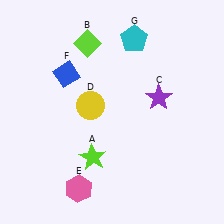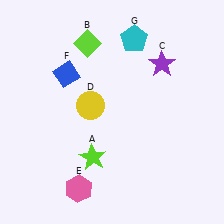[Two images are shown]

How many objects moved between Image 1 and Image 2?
1 object moved between the two images.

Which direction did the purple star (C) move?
The purple star (C) moved up.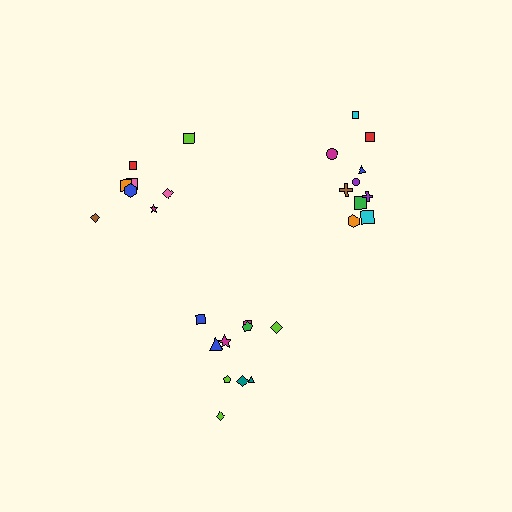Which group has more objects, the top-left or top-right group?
The top-right group.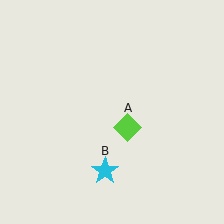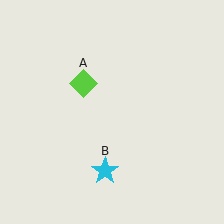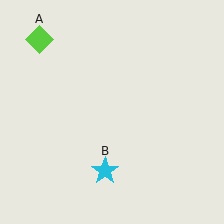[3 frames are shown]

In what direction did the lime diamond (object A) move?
The lime diamond (object A) moved up and to the left.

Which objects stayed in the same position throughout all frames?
Cyan star (object B) remained stationary.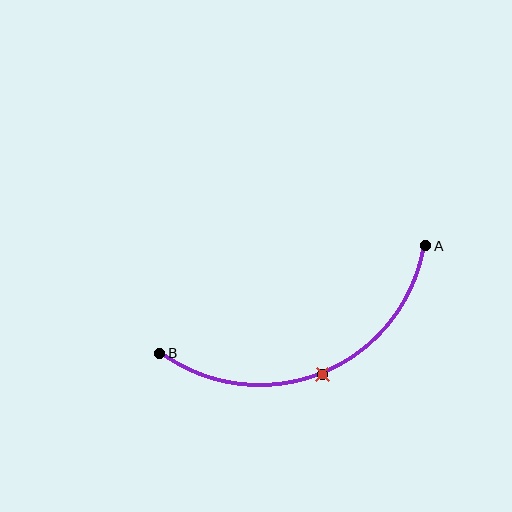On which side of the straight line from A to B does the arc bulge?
The arc bulges below the straight line connecting A and B.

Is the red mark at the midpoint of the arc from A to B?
Yes. The red mark lies on the arc at equal arc-length from both A and B — it is the arc midpoint.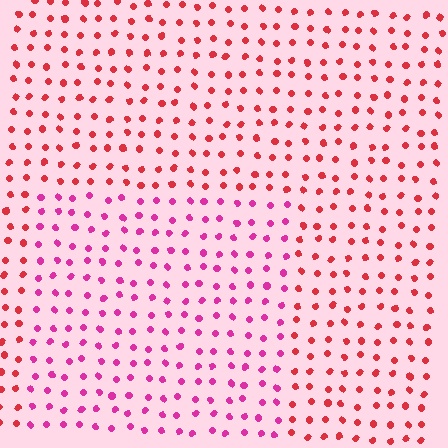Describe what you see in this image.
The image is filled with small red elements in a uniform arrangement. A rectangle-shaped region is visible where the elements are tinted to a slightly different hue, forming a subtle color boundary.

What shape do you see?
I see a rectangle.